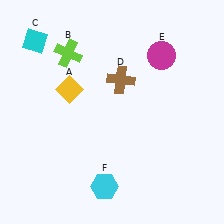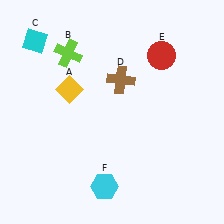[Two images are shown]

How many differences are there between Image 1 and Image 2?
There is 1 difference between the two images.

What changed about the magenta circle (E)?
In Image 1, E is magenta. In Image 2, it changed to red.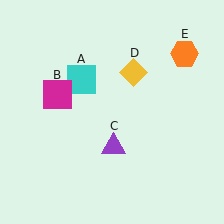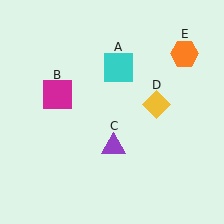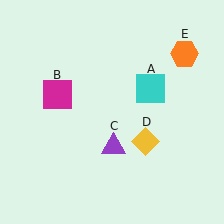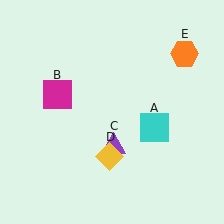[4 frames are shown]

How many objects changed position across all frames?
2 objects changed position: cyan square (object A), yellow diamond (object D).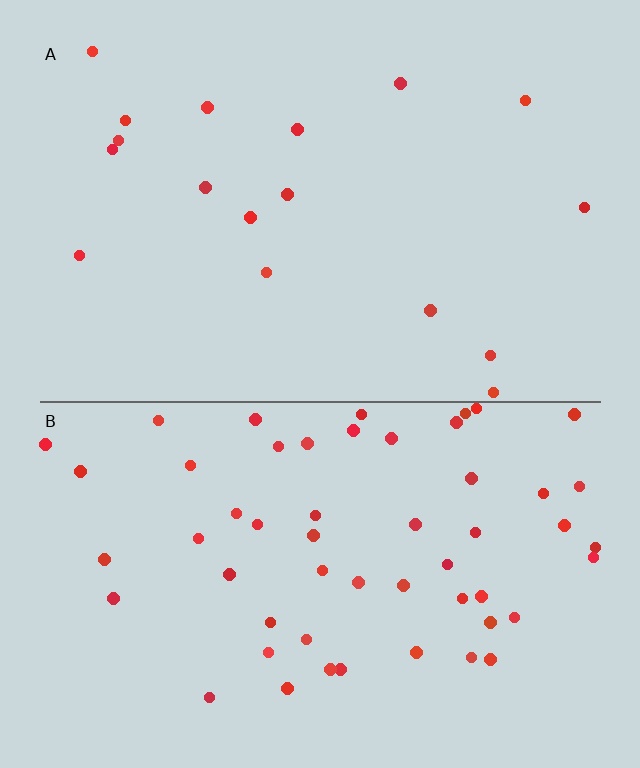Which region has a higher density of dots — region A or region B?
B (the bottom).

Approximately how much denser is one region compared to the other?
Approximately 3.1× — region B over region A.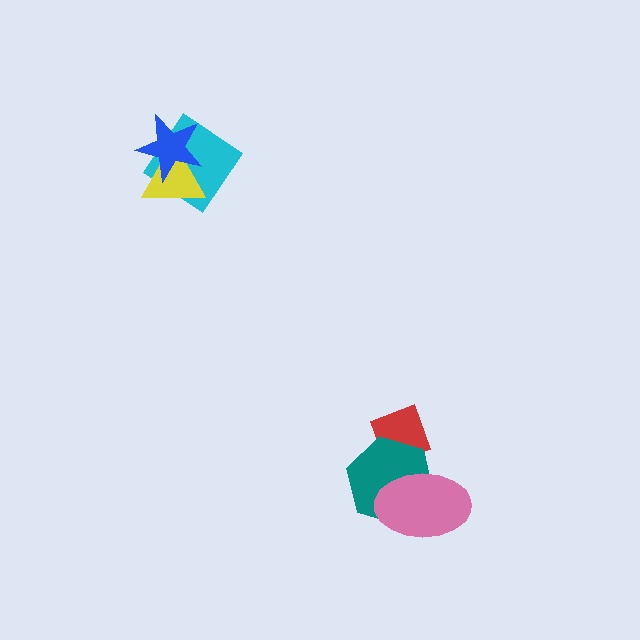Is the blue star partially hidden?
No, no other shape covers it.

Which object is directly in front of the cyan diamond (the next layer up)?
The yellow triangle is directly in front of the cyan diamond.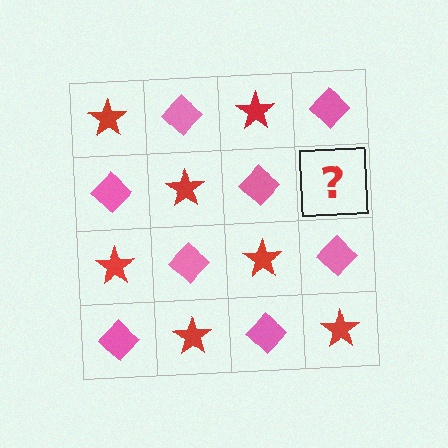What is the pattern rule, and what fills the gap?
The rule is that it alternates red star and pink diamond in a checkerboard pattern. The gap should be filled with a red star.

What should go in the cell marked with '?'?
The missing cell should contain a red star.